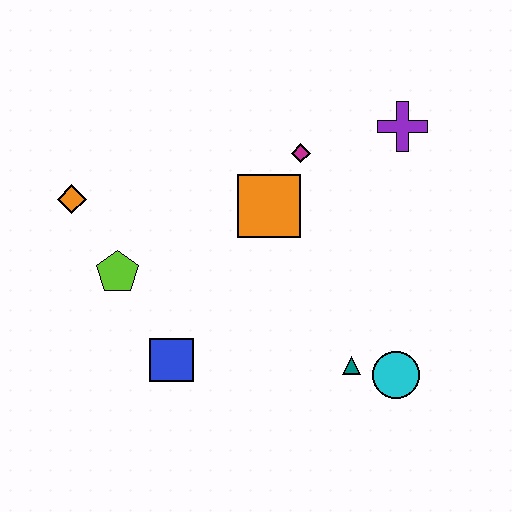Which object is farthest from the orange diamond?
The cyan circle is farthest from the orange diamond.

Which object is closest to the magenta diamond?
The orange square is closest to the magenta diamond.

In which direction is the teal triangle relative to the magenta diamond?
The teal triangle is below the magenta diamond.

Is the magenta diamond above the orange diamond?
Yes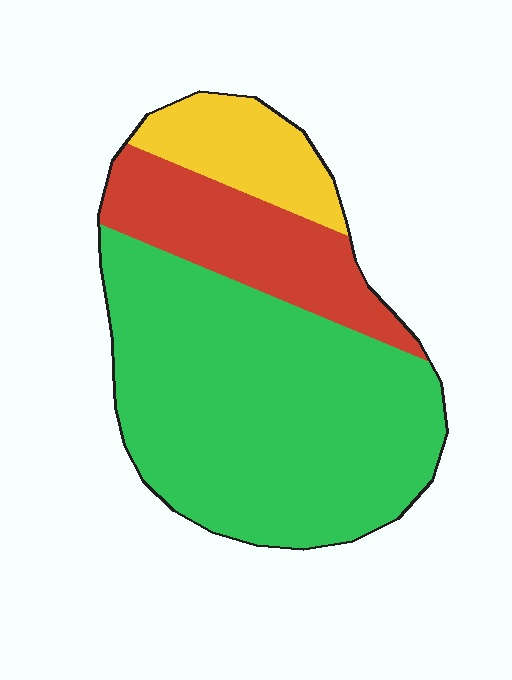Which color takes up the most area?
Green, at roughly 65%.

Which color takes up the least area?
Yellow, at roughly 15%.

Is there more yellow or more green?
Green.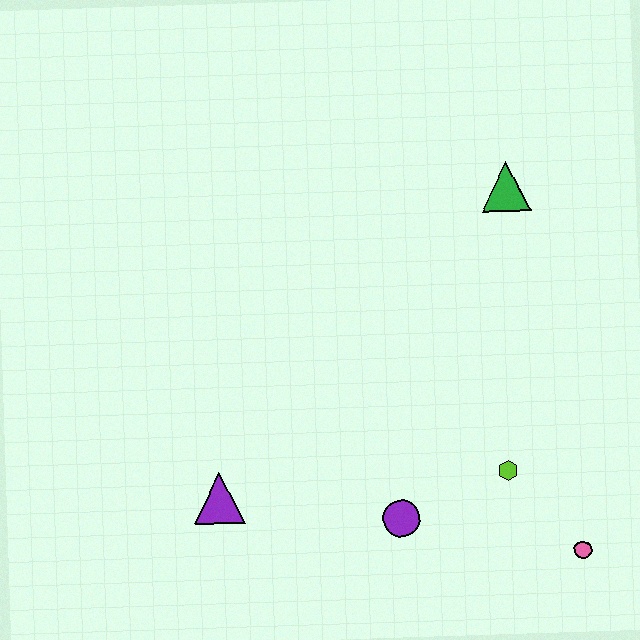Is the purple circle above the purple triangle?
No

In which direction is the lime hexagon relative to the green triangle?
The lime hexagon is below the green triangle.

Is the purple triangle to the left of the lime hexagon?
Yes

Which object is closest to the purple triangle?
The purple circle is closest to the purple triangle.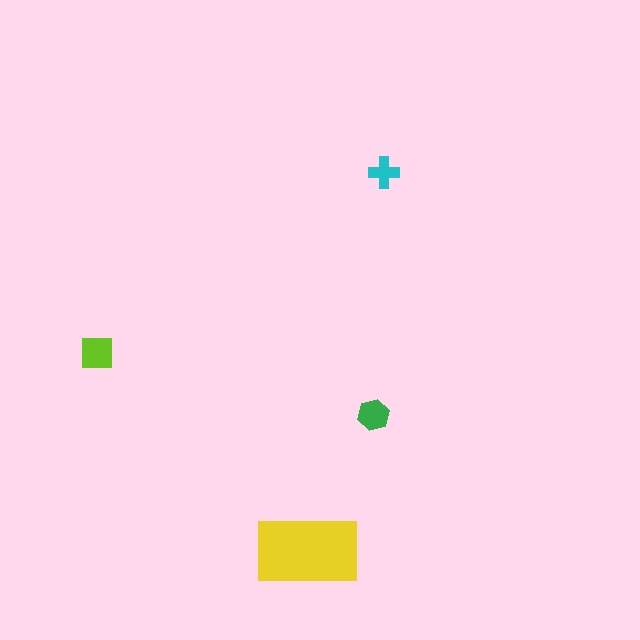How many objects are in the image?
There are 4 objects in the image.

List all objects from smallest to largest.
The cyan cross, the green hexagon, the lime square, the yellow rectangle.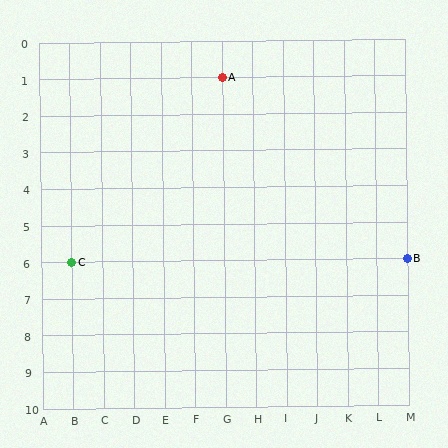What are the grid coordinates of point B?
Point B is at grid coordinates (M, 6).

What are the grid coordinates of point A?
Point A is at grid coordinates (G, 1).